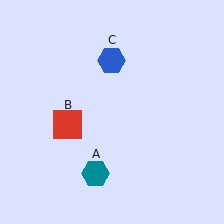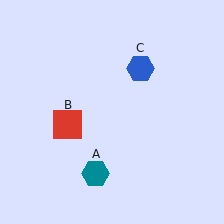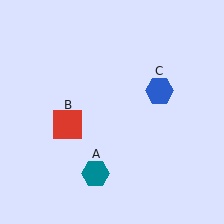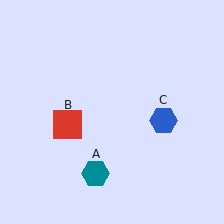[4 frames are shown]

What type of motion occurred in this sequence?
The blue hexagon (object C) rotated clockwise around the center of the scene.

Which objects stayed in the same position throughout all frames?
Teal hexagon (object A) and red square (object B) remained stationary.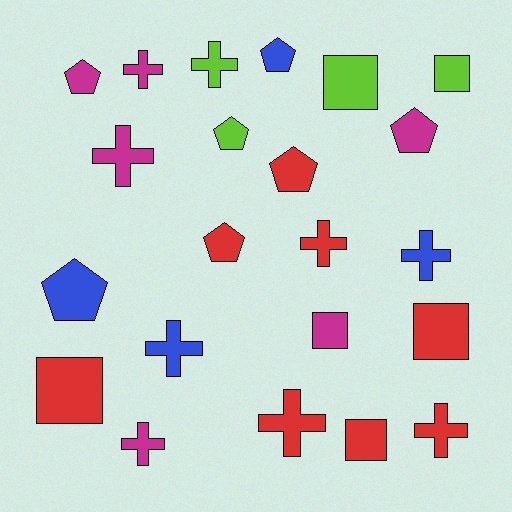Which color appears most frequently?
Red, with 8 objects.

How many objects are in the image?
There are 22 objects.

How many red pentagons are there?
There are 2 red pentagons.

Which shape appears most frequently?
Cross, with 9 objects.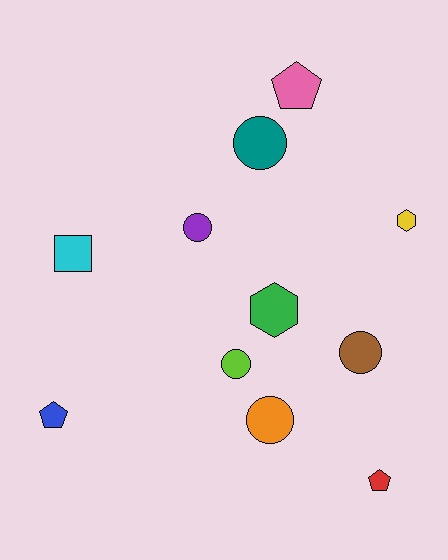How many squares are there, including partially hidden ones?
There is 1 square.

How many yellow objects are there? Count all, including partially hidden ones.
There is 1 yellow object.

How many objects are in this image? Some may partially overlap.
There are 11 objects.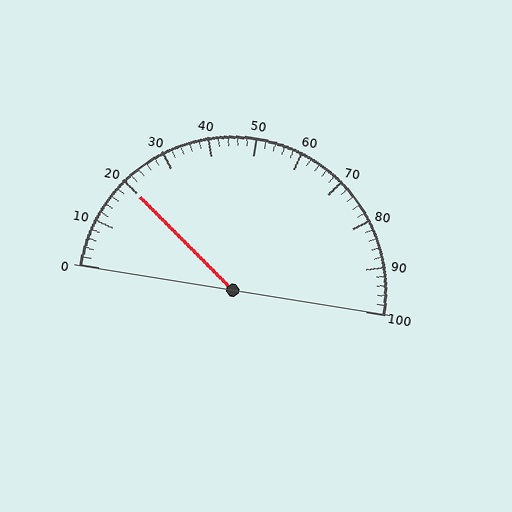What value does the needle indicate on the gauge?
The needle indicates approximately 20.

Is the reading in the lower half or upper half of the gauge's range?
The reading is in the lower half of the range (0 to 100).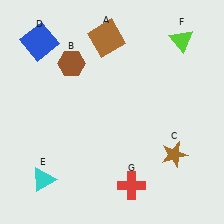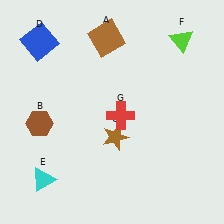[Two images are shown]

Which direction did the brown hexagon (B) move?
The brown hexagon (B) moved down.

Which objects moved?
The objects that moved are: the brown hexagon (B), the brown star (C), the red cross (G).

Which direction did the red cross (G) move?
The red cross (G) moved up.